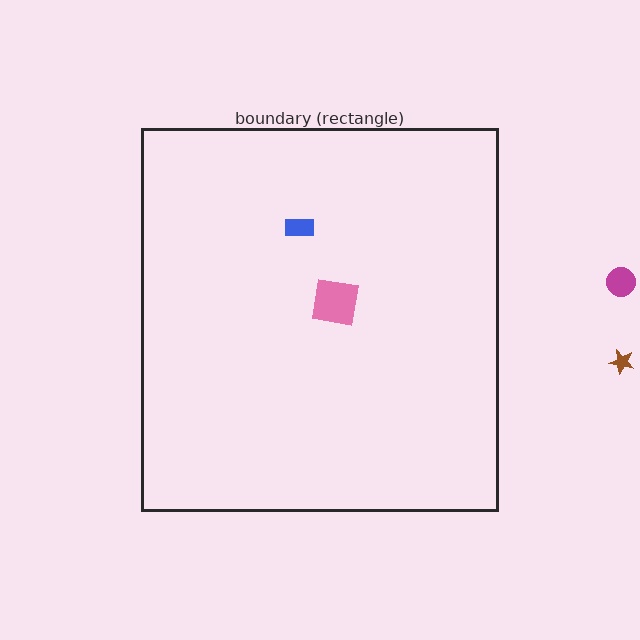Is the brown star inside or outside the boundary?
Outside.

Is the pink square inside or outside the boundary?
Inside.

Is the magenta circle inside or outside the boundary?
Outside.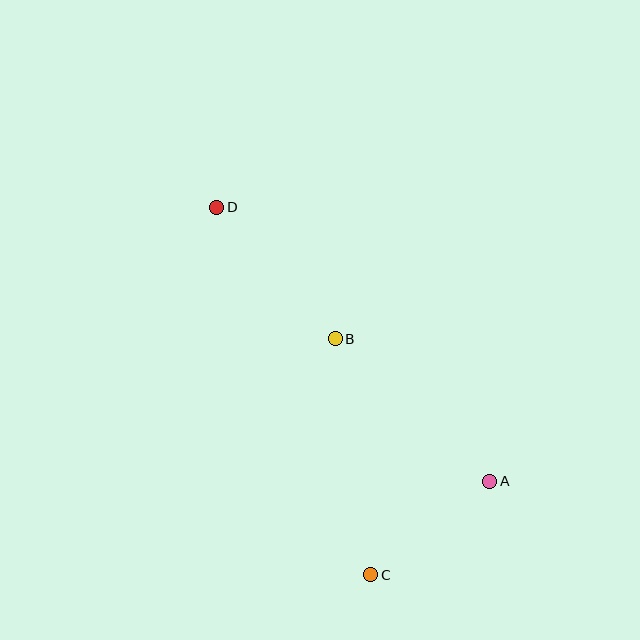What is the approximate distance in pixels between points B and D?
The distance between B and D is approximately 177 pixels.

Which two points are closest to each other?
Points A and C are closest to each other.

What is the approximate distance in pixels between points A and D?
The distance between A and D is approximately 387 pixels.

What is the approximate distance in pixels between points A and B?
The distance between A and B is approximately 210 pixels.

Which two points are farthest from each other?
Points C and D are farthest from each other.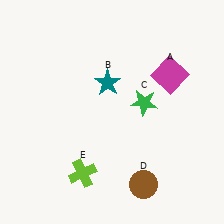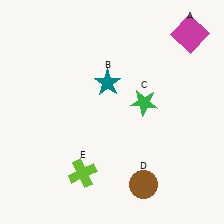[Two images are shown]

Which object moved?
The magenta square (A) moved up.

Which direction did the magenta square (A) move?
The magenta square (A) moved up.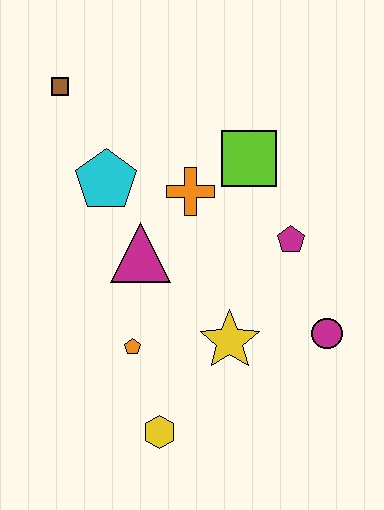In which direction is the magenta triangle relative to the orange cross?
The magenta triangle is below the orange cross.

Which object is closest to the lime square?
The orange cross is closest to the lime square.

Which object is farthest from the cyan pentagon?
The magenta circle is farthest from the cyan pentagon.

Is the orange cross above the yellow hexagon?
Yes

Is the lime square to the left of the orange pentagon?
No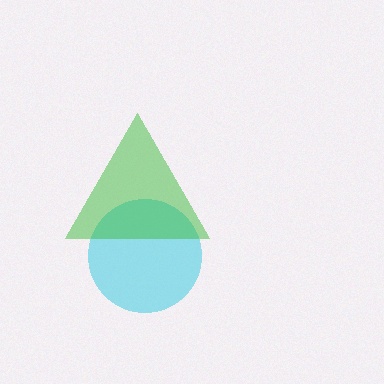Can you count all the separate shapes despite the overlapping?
Yes, there are 2 separate shapes.